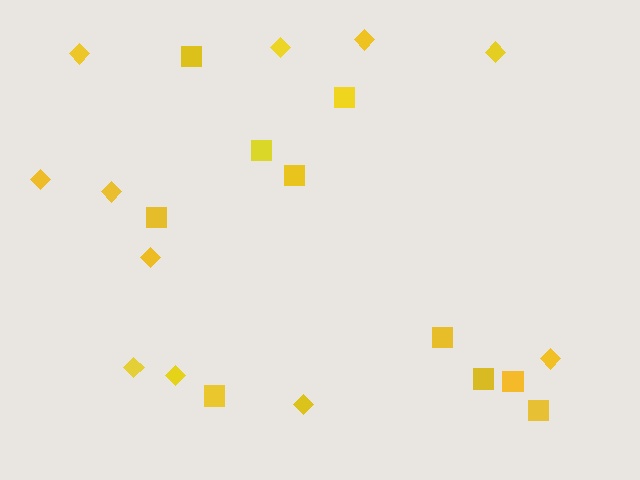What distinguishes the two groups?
There are 2 groups: one group of diamonds (11) and one group of squares (10).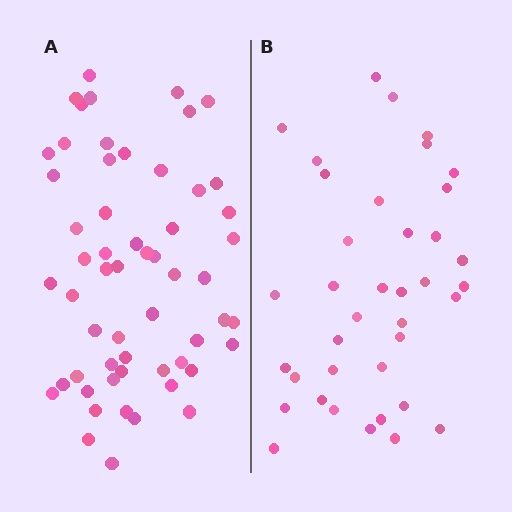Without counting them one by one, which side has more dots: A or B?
Region A (the left region) has more dots.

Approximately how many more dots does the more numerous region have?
Region A has approximately 20 more dots than region B.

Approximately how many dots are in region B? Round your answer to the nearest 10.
About 40 dots. (The exact count is 38, which rounds to 40.)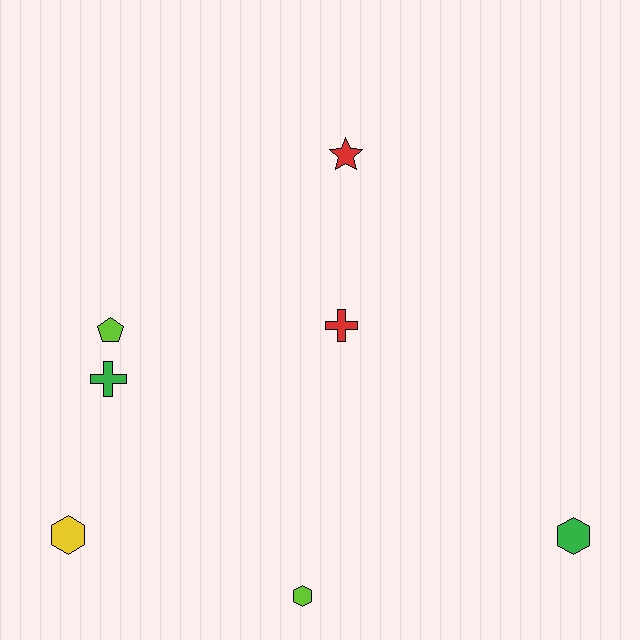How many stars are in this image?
There is 1 star.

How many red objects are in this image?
There are 2 red objects.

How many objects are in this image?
There are 7 objects.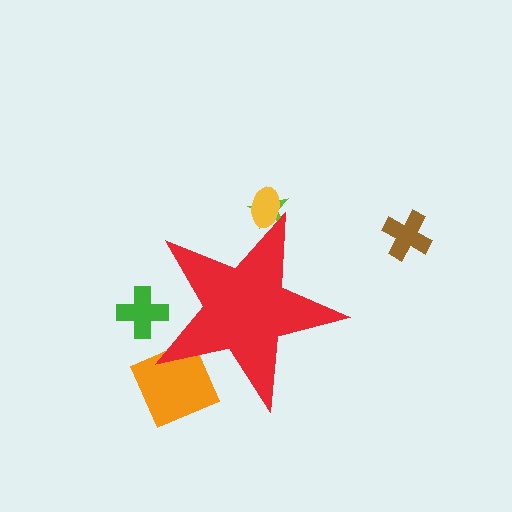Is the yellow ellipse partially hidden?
Yes, the yellow ellipse is partially hidden behind the red star.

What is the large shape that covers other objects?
A red star.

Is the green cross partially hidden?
Yes, the green cross is partially hidden behind the red star.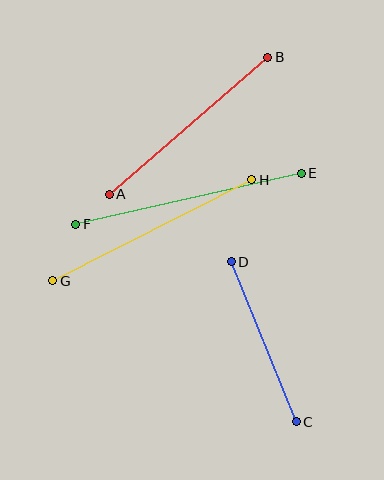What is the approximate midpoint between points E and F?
The midpoint is at approximately (189, 199) pixels.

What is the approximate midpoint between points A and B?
The midpoint is at approximately (189, 126) pixels.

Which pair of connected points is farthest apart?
Points E and F are farthest apart.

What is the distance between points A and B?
The distance is approximately 209 pixels.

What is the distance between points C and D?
The distance is approximately 172 pixels.